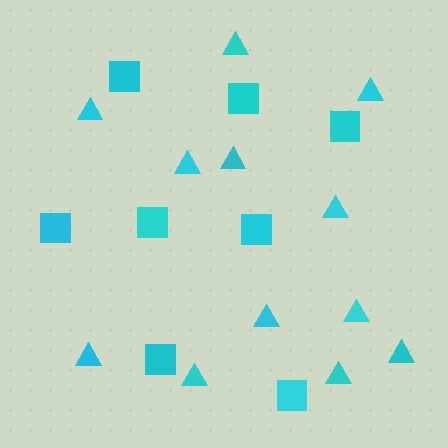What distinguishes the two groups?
There are 2 groups: one group of squares (8) and one group of triangles (12).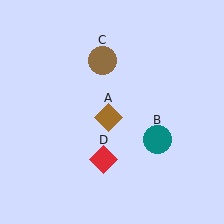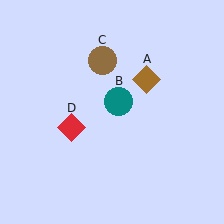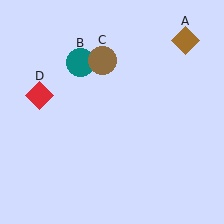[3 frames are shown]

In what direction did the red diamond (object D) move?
The red diamond (object D) moved up and to the left.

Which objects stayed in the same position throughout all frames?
Brown circle (object C) remained stationary.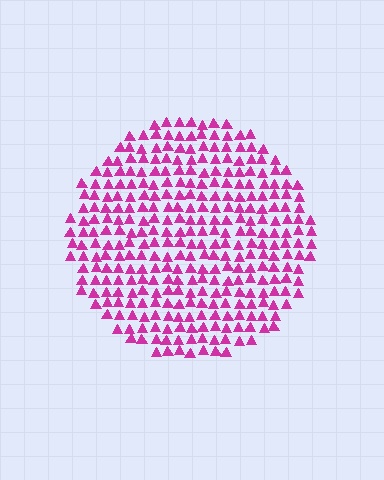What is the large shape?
The large shape is a circle.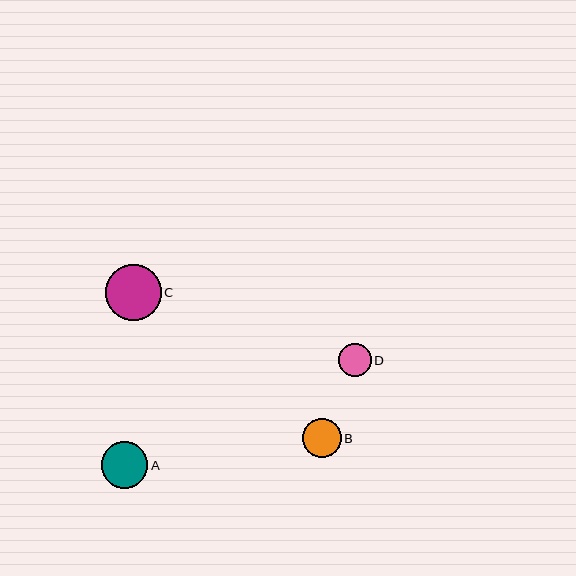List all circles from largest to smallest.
From largest to smallest: C, A, B, D.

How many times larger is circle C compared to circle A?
Circle C is approximately 1.2 times the size of circle A.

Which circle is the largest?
Circle C is the largest with a size of approximately 56 pixels.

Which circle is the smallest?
Circle D is the smallest with a size of approximately 33 pixels.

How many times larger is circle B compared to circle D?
Circle B is approximately 1.2 times the size of circle D.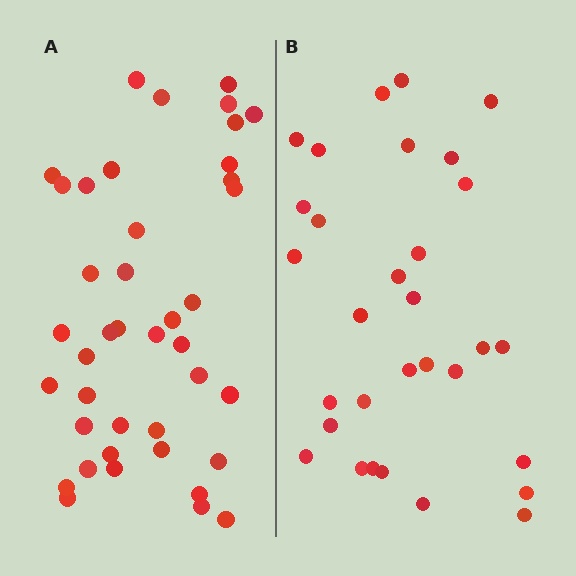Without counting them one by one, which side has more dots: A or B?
Region A (the left region) has more dots.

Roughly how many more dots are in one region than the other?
Region A has roughly 10 or so more dots than region B.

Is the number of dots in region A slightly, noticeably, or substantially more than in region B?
Region A has noticeably more, but not dramatically so. The ratio is roughly 1.3 to 1.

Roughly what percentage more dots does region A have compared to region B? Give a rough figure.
About 30% more.